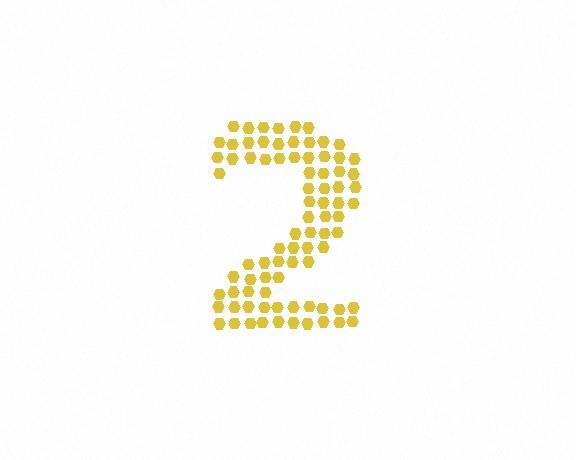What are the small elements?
The small elements are hexagons.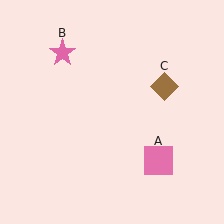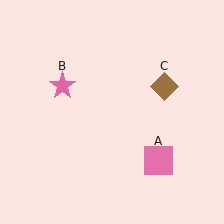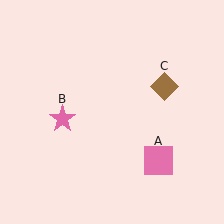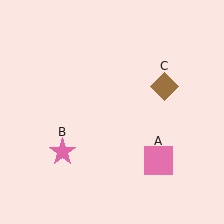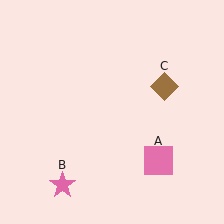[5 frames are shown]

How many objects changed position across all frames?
1 object changed position: pink star (object B).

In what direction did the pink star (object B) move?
The pink star (object B) moved down.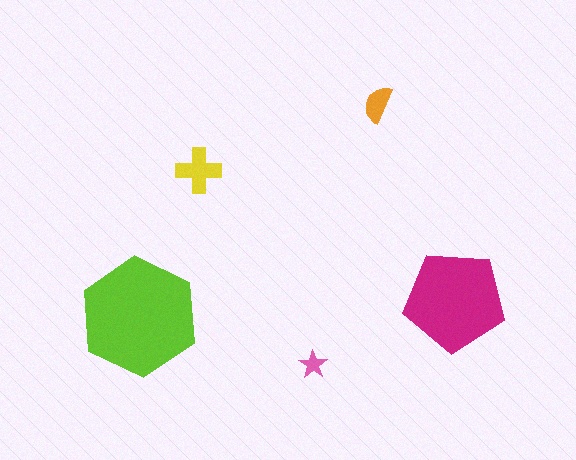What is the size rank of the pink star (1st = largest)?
5th.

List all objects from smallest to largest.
The pink star, the orange semicircle, the yellow cross, the magenta pentagon, the lime hexagon.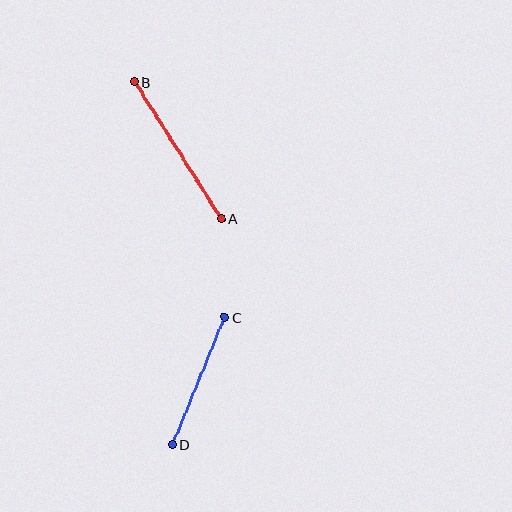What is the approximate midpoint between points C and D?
The midpoint is at approximately (199, 381) pixels.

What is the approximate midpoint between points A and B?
The midpoint is at approximately (178, 150) pixels.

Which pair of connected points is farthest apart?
Points A and B are farthest apart.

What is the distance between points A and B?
The distance is approximately 162 pixels.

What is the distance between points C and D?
The distance is approximately 138 pixels.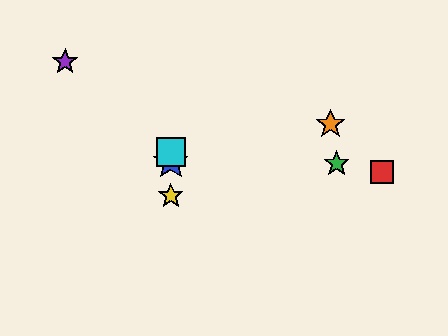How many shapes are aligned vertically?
3 shapes (the blue star, the yellow star, the cyan square) are aligned vertically.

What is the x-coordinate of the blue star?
The blue star is at x≈171.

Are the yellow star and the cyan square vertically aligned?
Yes, both are at x≈171.